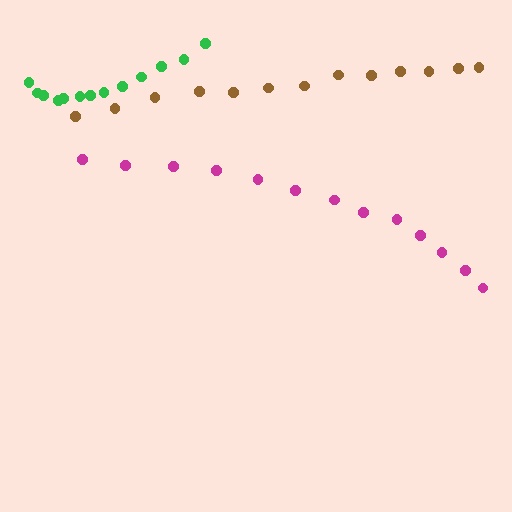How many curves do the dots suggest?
There are 3 distinct paths.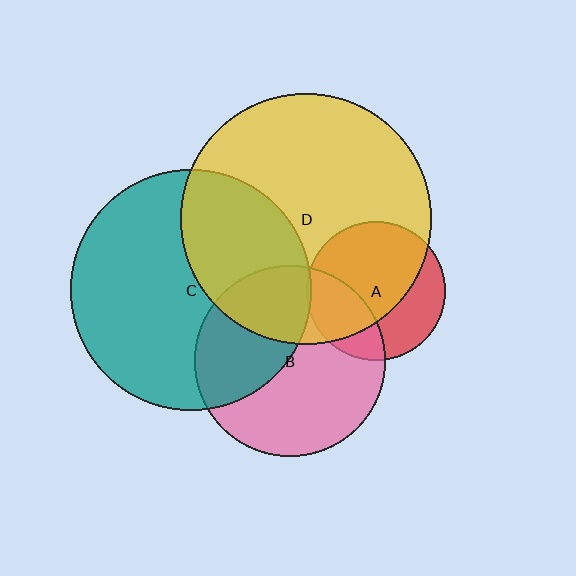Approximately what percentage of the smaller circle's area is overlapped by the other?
Approximately 40%.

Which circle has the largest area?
Circle D (yellow).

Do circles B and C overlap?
Yes.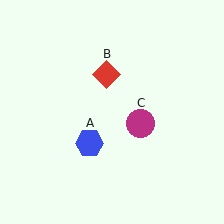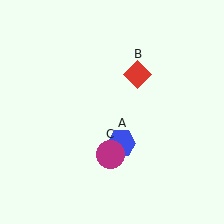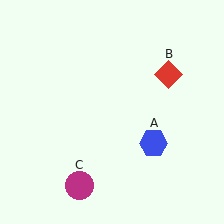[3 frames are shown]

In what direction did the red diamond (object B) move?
The red diamond (object B) moved right.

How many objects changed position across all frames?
3 objects changed position: blue hexagon (object A), red diamond (object B), magenta circle (object C).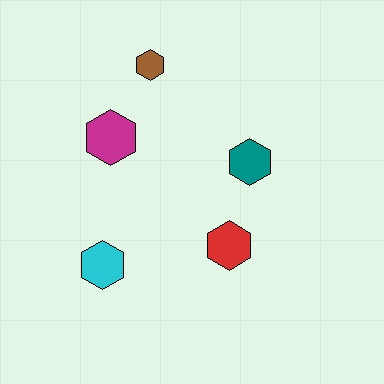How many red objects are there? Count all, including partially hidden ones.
There is 1 red object.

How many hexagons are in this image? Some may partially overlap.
There are 5 hexagons.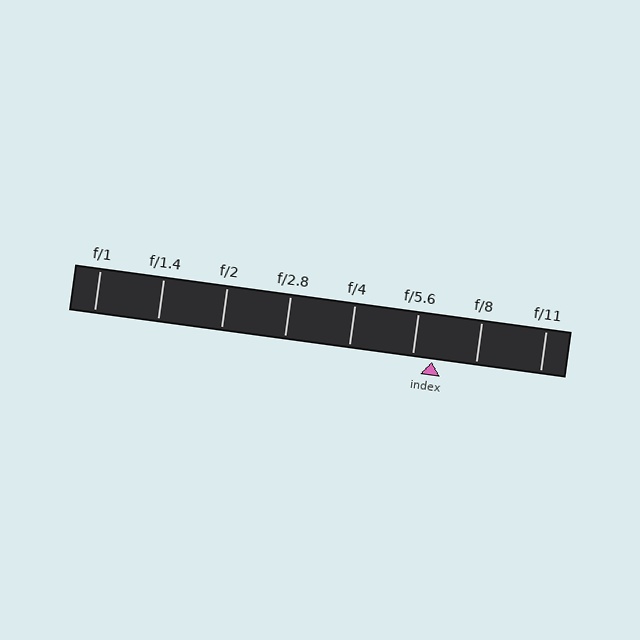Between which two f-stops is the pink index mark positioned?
The index mark is between f/5.6 and f/8.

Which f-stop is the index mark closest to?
The index mark is closest to f/5.6.